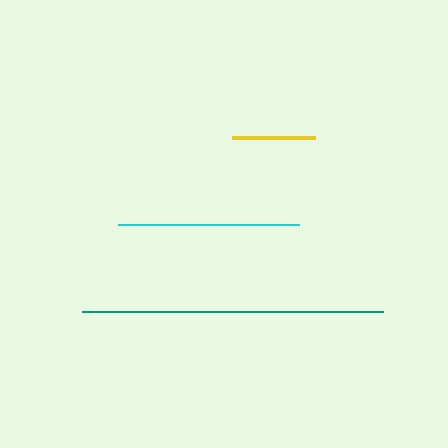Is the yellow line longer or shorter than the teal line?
The teal line is longer than the yellow line.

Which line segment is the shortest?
The yellow line is the shortest at approximately 84 pixels.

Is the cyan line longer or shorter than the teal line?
The teal line is longer than the cyan line.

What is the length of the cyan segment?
The cyan segment is approximately 181 pixels long.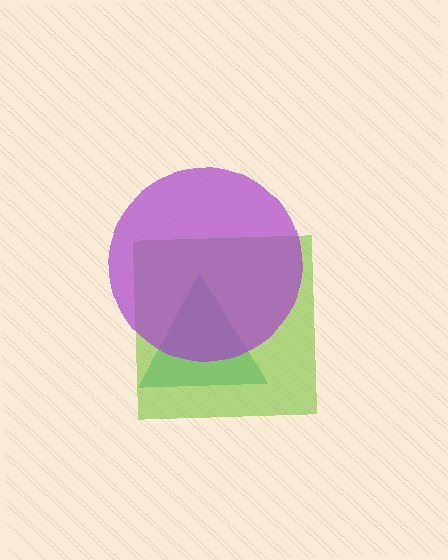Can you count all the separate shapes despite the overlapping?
Yes, there are 3 separate shapes.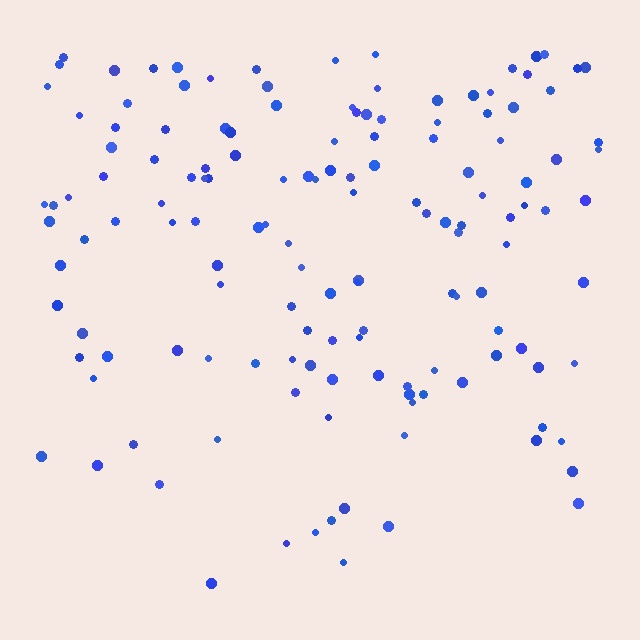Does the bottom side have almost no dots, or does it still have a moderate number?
Still a moderate number, just noticeably fewer than the top.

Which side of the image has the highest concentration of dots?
The top.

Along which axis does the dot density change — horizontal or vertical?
Vertical.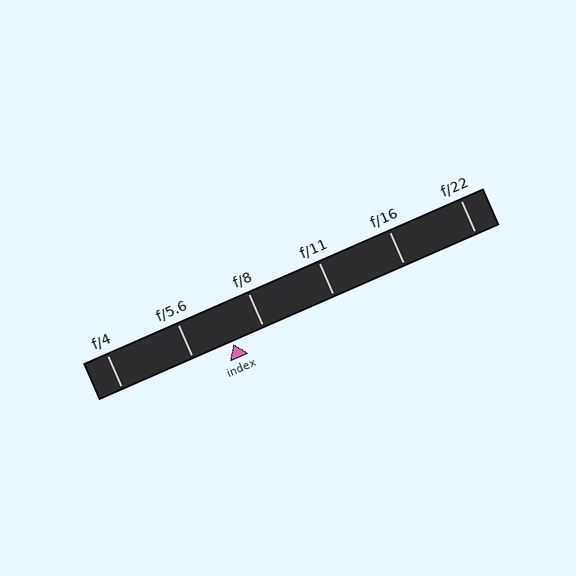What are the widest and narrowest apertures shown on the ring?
The widest aperture shown is f/4 and the narrowest is f/22.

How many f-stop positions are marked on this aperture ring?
There are 6 f-stop positions marked.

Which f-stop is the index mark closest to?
The index mark is closest to f/8.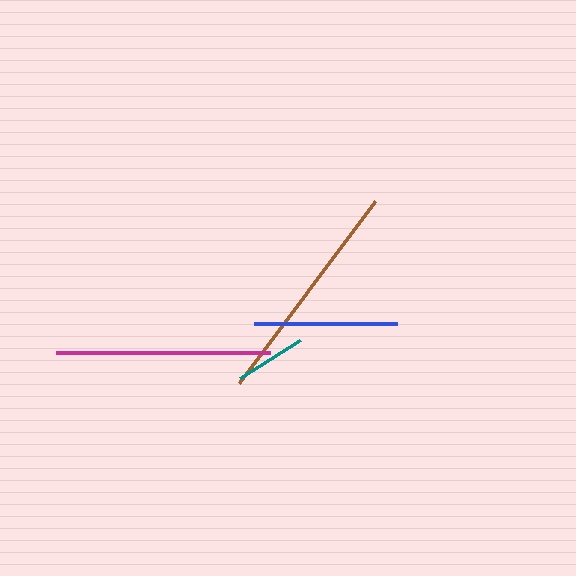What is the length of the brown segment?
The brown segment is approximately 227 pixels long.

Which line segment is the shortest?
The teal line is the shortest at approximately 71 pixels.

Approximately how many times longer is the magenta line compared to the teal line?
The magenta line is approximately 3.0 times the length of the teal line.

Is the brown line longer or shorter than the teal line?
The brown line is longer than the teal line.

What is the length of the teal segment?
The teal segment is approximately 71 pixels long.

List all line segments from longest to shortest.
From longest to shortest: brown, magenta, blue, teal.